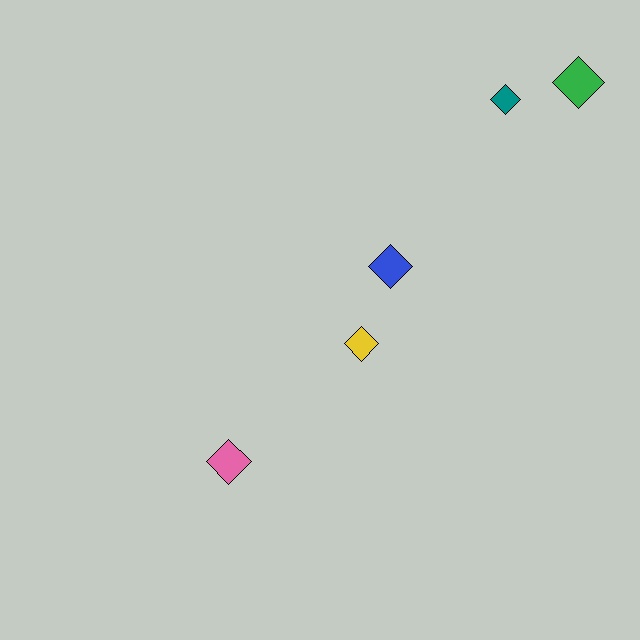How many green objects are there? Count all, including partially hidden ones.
There is 1 green object.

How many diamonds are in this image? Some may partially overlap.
There are 5 diamonds.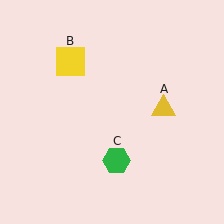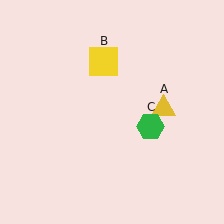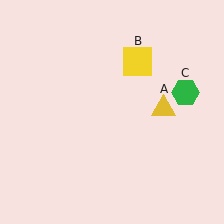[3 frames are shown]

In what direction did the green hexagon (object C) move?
The green hexagon (object C) moved up and to the right.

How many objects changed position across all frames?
2 objects changed position: yellow square (object B), green hexagon (object C).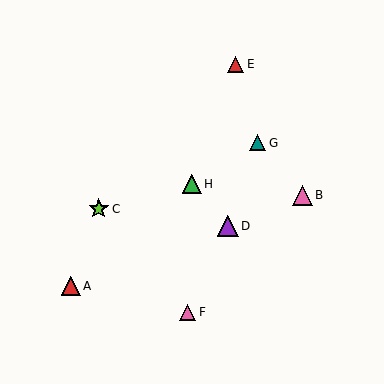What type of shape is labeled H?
Shape H is a green triangle.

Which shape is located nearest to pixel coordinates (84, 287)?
The red triangle (labeled A) at (71, 286) is nearest to that location.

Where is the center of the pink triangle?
The center of the pink triangle is at (303, 195).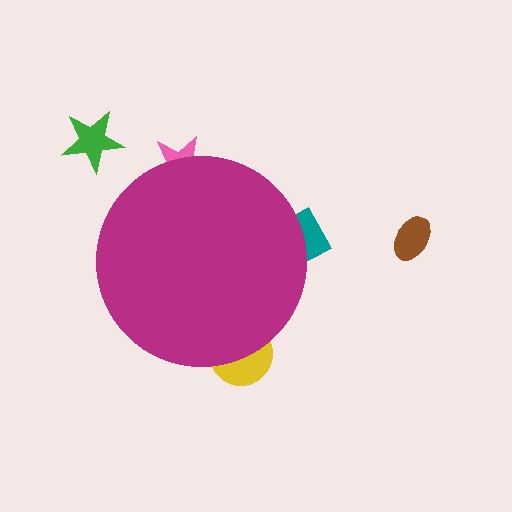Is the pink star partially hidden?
Yes, the pink star is partially hidden behind the magenta circle.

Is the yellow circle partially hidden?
Yes, the yellow circle is partially hidden behind the magenta circle.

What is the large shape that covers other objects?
A magenta circle.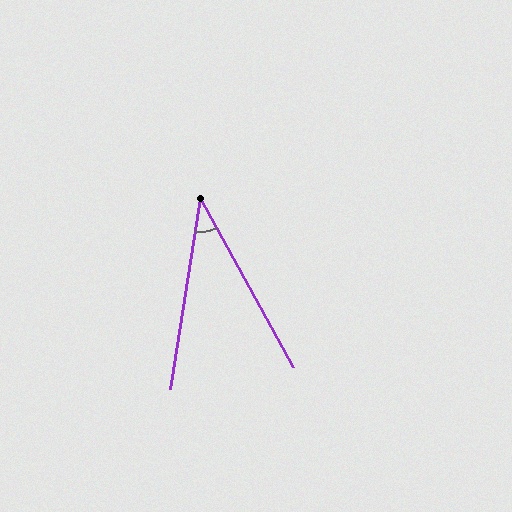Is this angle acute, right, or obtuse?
It is acute.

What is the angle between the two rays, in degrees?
Approximately 38 degrees.